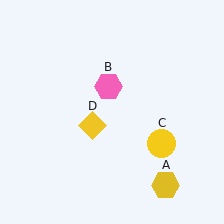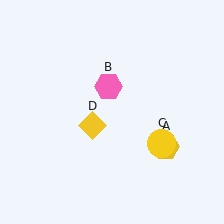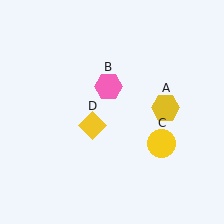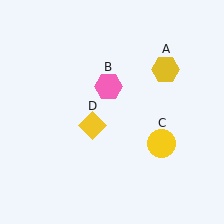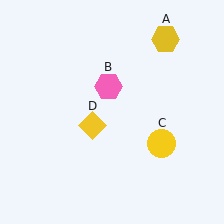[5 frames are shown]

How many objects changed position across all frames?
1 object changed position: yellow hexagon (object A).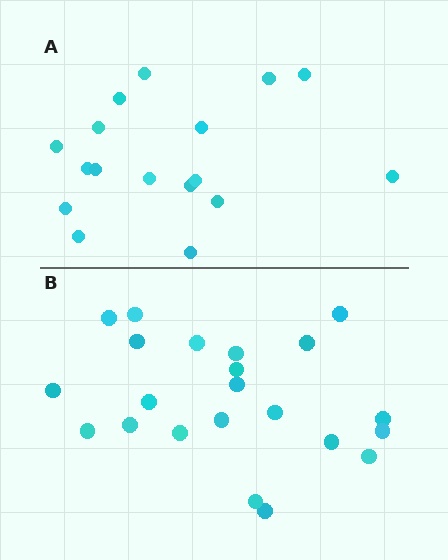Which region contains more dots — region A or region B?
Region B (the bottom region) has more dots.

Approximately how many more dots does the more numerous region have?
Region B has about 5 more dots than region A.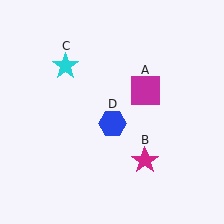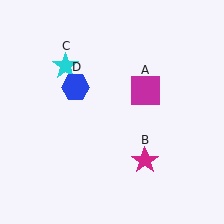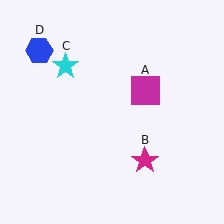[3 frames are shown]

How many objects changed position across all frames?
1 object changed position: blue hexagon (object D).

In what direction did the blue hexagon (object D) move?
The blue hexagon (object D) moved up and to the left.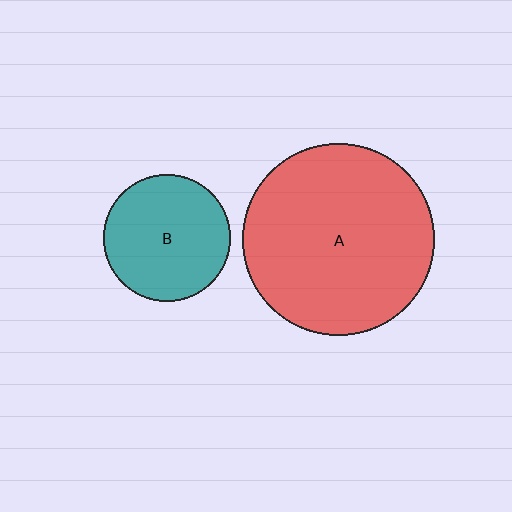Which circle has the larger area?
Circle A (red).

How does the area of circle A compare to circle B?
Approximately 2.3 times.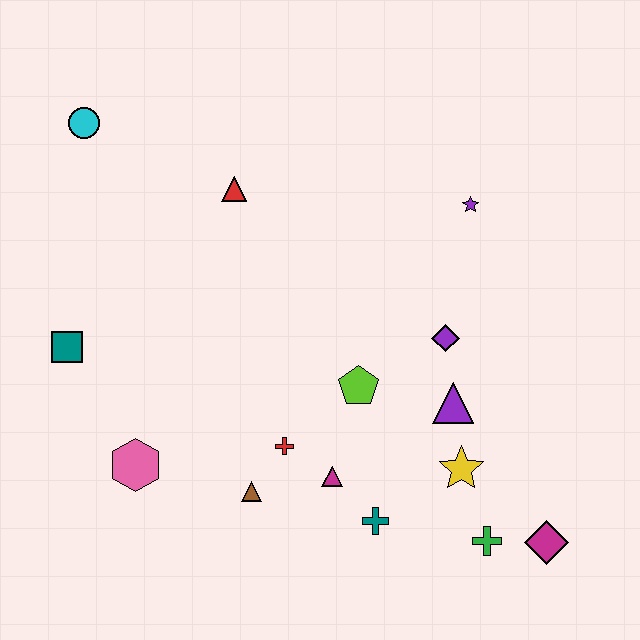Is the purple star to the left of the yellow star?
No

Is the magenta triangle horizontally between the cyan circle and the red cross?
No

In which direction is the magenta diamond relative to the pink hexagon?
The magenta diamond is to the right of the pink hexagon.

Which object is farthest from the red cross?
The cyan circle is farthest from the red cross.